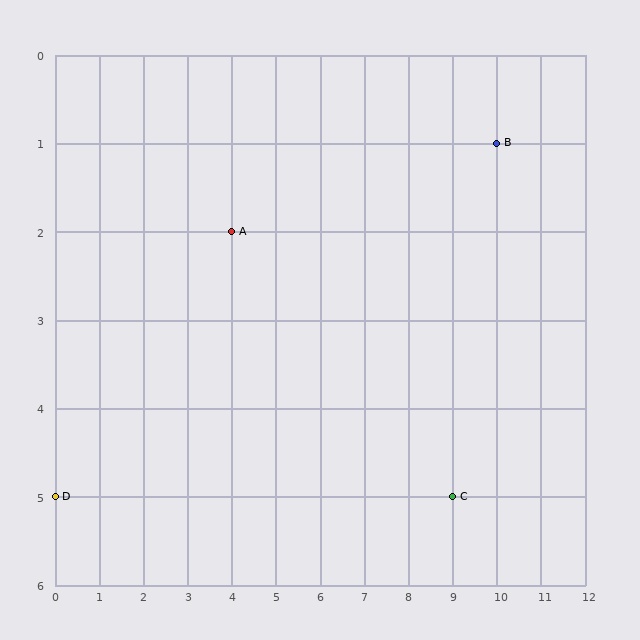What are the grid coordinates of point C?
Point C is at grid coordinates (9, 5).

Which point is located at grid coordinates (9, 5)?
Point C is at (9, 5).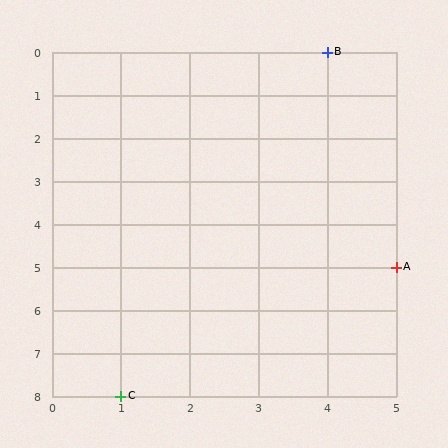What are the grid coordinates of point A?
Point A is at grid coordinates (5, 5).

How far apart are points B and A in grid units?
Points B and A are 1 column and 5 rows apart (about 5.1 grid units diagonally).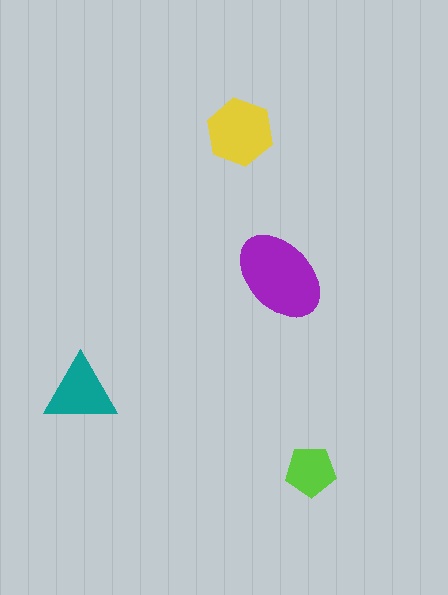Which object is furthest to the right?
The lime pentagon is rightmost.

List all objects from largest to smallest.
The purple ellipse, the yellow hexagon, the teal triangle, the lime pentagon.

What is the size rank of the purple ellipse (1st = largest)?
1st.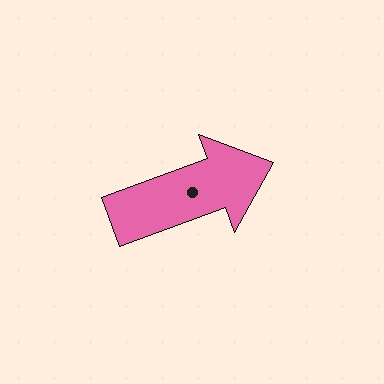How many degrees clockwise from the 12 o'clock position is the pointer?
Approximately 70 degrees.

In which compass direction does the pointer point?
East.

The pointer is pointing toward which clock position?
Roughly 2 o'clock.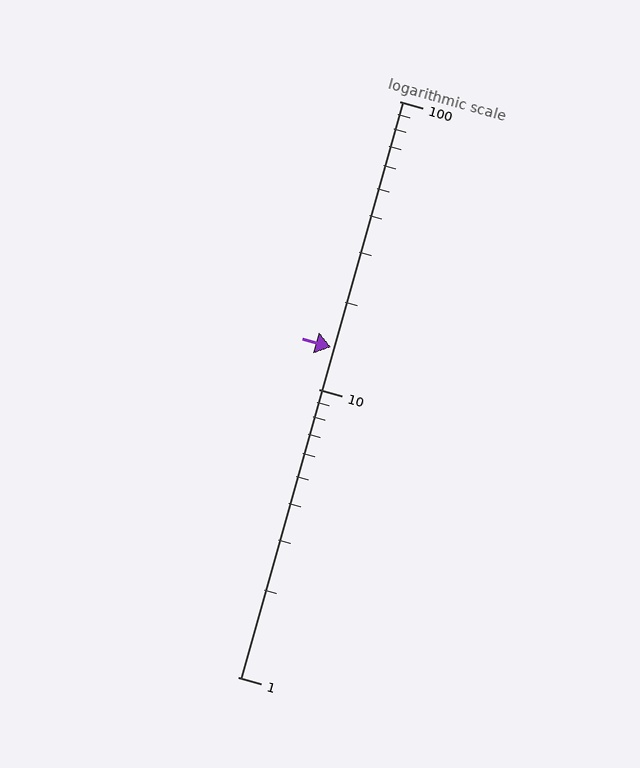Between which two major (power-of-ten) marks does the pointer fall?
The pointer is between 10 and 100.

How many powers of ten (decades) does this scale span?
The scale spans 2 decades, from 1 to 100.